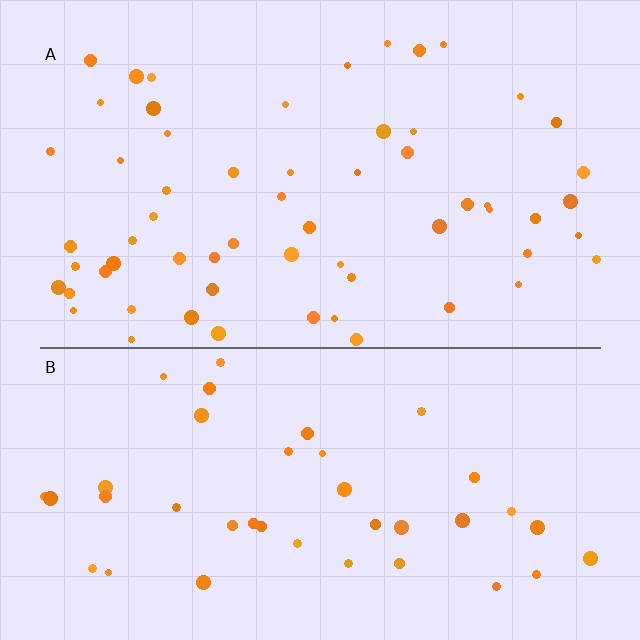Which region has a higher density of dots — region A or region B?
A (the top).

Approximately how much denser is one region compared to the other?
Approximately 1.5× — region A over region B.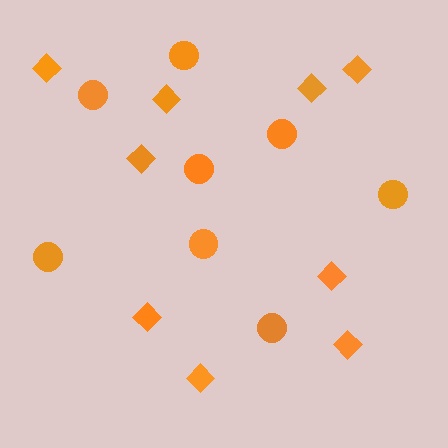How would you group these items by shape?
There are 2 groups: one group of diamonds (9) and one group of circles (8).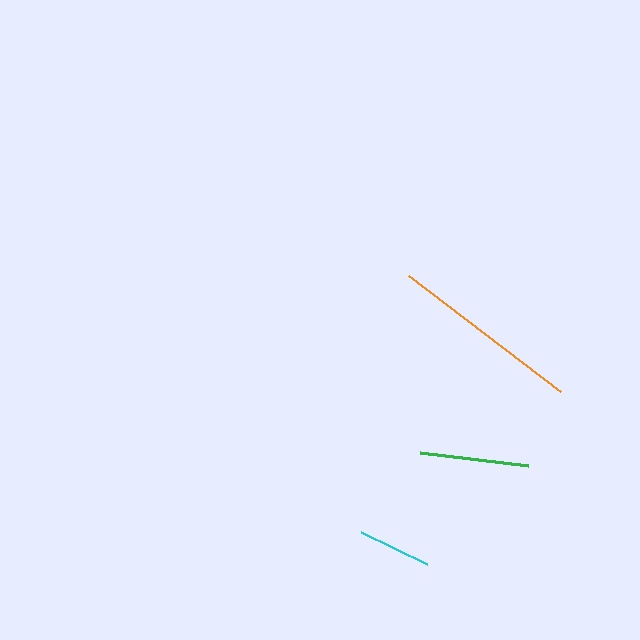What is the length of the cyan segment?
The cyan segment is approximately 74 pixels long.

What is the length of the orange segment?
The orange segment is approximately 191 pixels long.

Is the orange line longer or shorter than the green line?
The orange line is longer than the green line.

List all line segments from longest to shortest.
From longest to shortest: orange, green, cyan.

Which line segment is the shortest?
The cyan line is the shortest at approximately 74 pixels.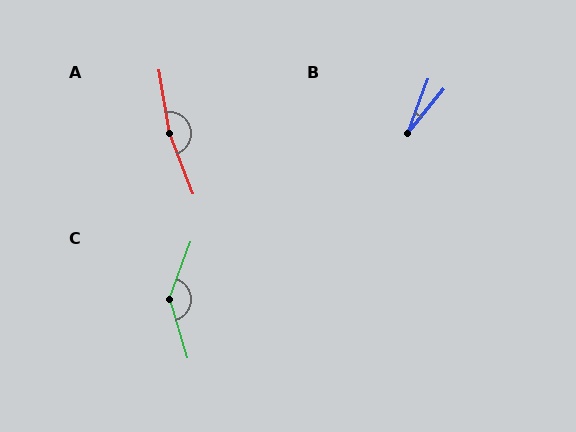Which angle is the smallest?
B, at approximately 19 degrees.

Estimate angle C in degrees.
Approximately 143 degrees.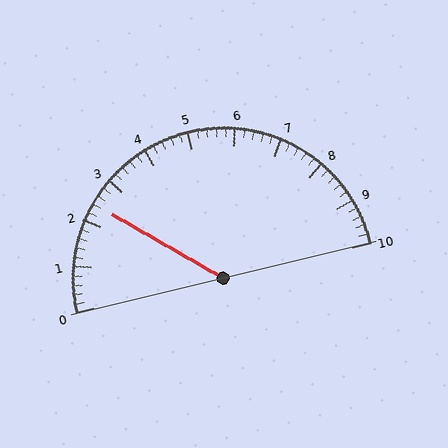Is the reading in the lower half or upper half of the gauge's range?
The reading is in the lower half of the range (0 to 10).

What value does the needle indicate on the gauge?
The needle indicates approximately 2.4.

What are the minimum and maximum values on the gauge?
The gauge ranges from 0 to 10.